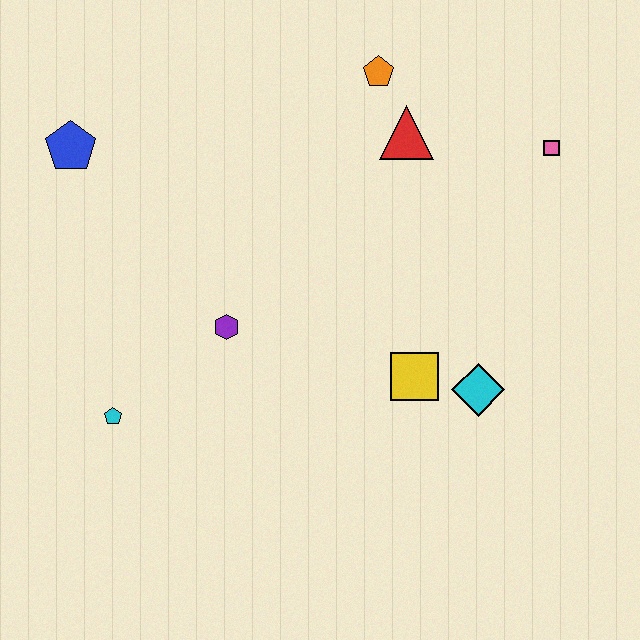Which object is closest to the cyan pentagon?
The purple hexagon is closest to the cyan pentagon.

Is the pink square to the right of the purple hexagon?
Yes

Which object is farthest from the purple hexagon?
The pink square is farthest from the purple hexagon.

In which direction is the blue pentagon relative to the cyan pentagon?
The blue pentagon is above the cyan pentagon.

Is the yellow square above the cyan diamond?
Yes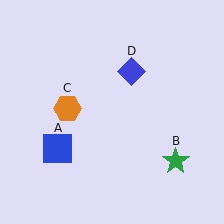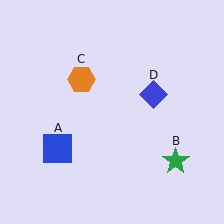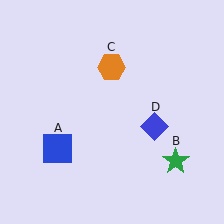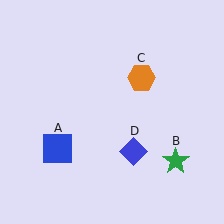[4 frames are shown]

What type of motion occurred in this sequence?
The orange hexagon (object C), blue diamond (object D) rotated clockwise around the center of the scene.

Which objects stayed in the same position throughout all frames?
Blue square (object A) and green star (object B) remained stationary.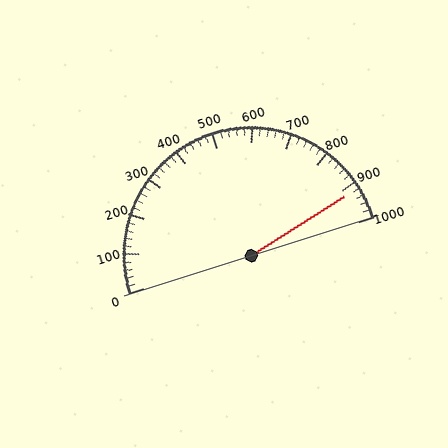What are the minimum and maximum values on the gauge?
The gauge ranges from 0 to 1000.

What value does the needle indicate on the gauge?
The needle indicates approximately 920.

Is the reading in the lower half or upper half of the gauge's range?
The reading is in the upper half of the range (0 to 1000).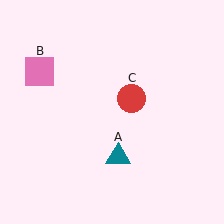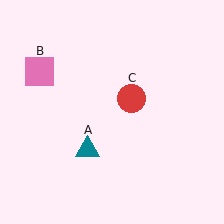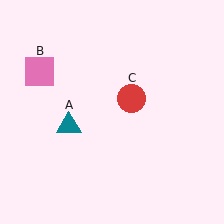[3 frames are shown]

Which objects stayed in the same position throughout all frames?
Pink square (object B) and red circle (object C) remained stationary.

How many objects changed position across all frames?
1 object changed position: teal triangle (object A).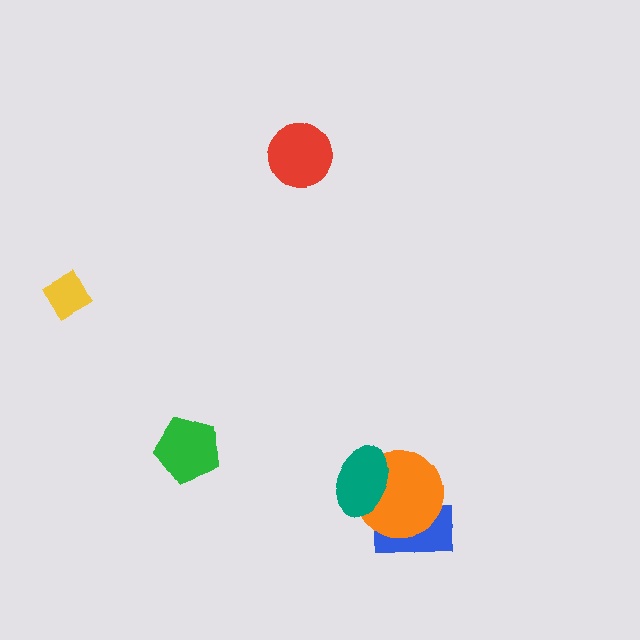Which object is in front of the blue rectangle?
The orange circle is in front of the blue rectangle.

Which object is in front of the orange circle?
The teal ellipse is in front of the orange circle.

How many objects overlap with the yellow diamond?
0 objects overlap with the yellow diamond.